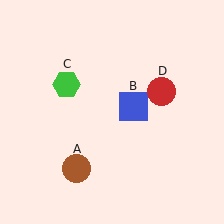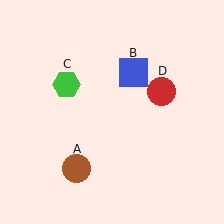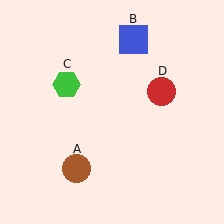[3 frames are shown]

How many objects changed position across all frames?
1 object changed position: blue square (object B).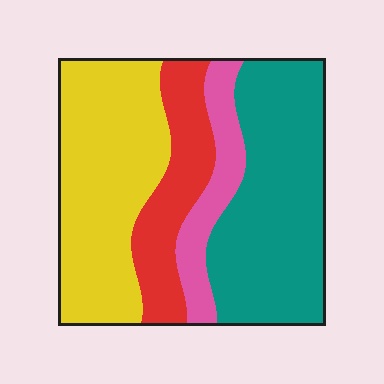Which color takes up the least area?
Pink, at roughly 10%.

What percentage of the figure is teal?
Teal covers about 35% of the figure.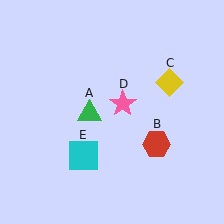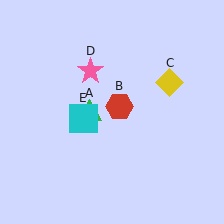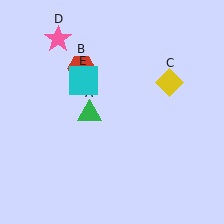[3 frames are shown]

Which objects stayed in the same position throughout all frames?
Green triangle (object A) and yellow diamond (object C) remained stationary.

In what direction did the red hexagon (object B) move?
The red hexagon (object B) moved up and to the left.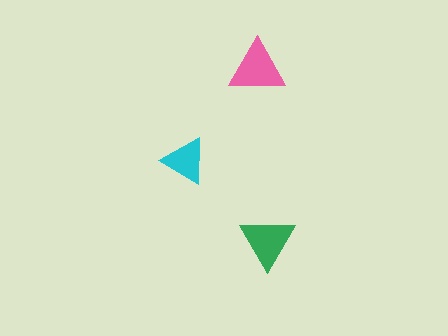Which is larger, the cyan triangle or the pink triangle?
The pink one.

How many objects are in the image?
There are 3 objects in the image.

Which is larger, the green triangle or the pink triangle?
The pink one.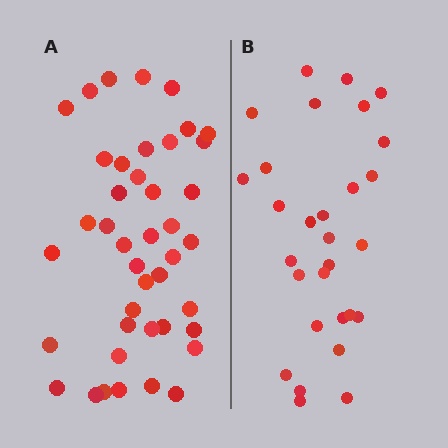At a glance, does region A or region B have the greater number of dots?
Region A (the left region) has more dots.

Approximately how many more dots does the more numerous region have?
Region A has approximately 15 more dots than region B.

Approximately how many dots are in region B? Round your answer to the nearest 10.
About 30 dots. (The exact count is 29, which rounds to 30.)